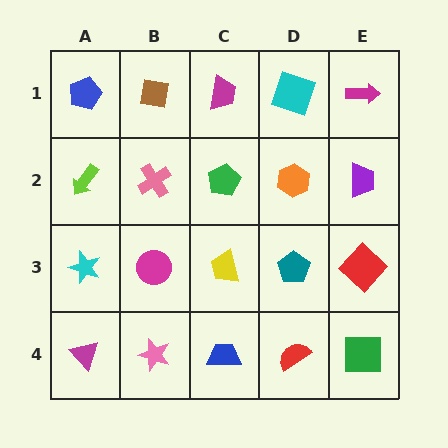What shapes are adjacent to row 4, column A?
A cyan star (row 3, column A), a pink star (row 4, column B).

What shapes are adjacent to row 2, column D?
A cyan square (row 1, column D), a teal pentagon (row 3, column D), a green pentagon (row 2, column C), a purple trapezoid (row 2, column E).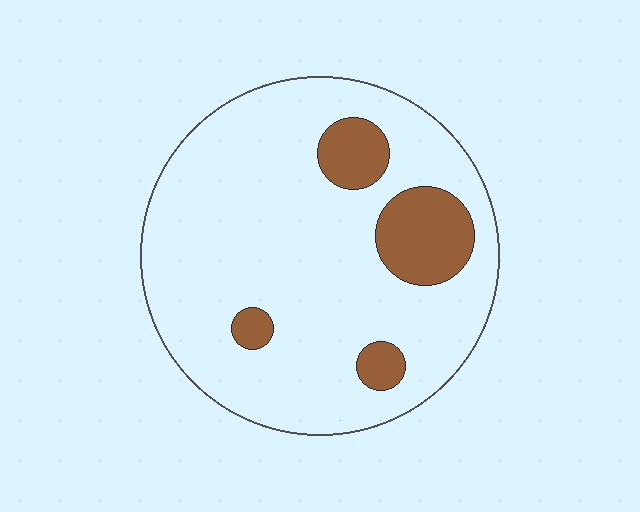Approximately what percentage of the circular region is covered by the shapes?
Approximately 15%.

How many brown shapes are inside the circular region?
4.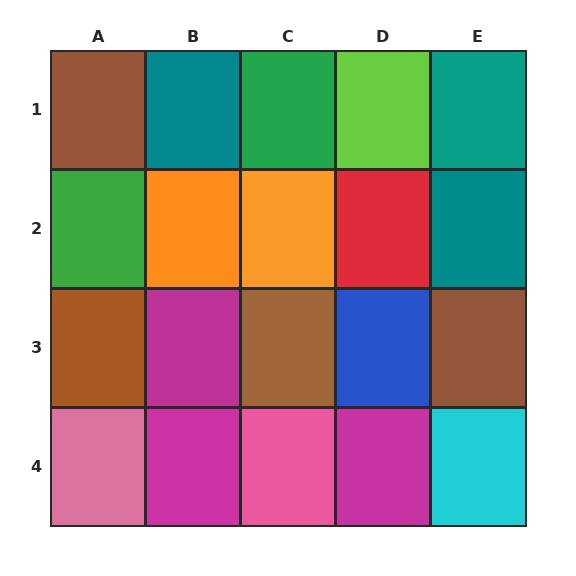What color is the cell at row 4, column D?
Magenta.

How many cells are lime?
1 cell is lime.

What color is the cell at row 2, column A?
Green.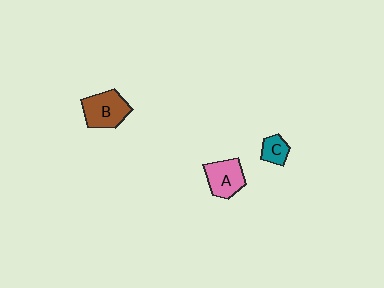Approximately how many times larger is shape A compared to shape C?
Approximately 1.9 times.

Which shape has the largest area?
Shape B (brown).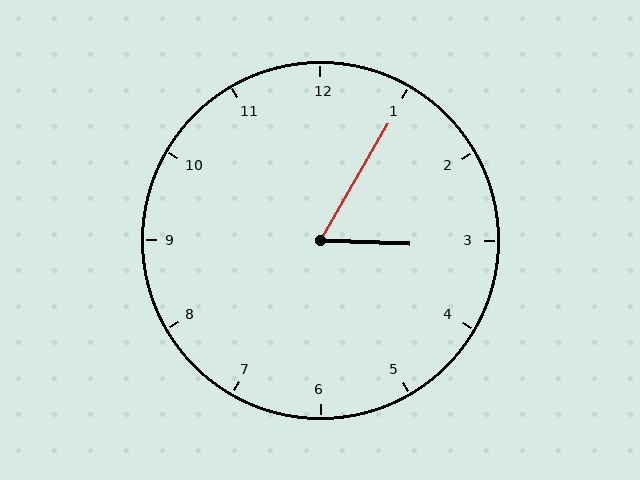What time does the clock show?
3:05.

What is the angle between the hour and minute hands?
Approximately 62 degrees.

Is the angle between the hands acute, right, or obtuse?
It is acute.